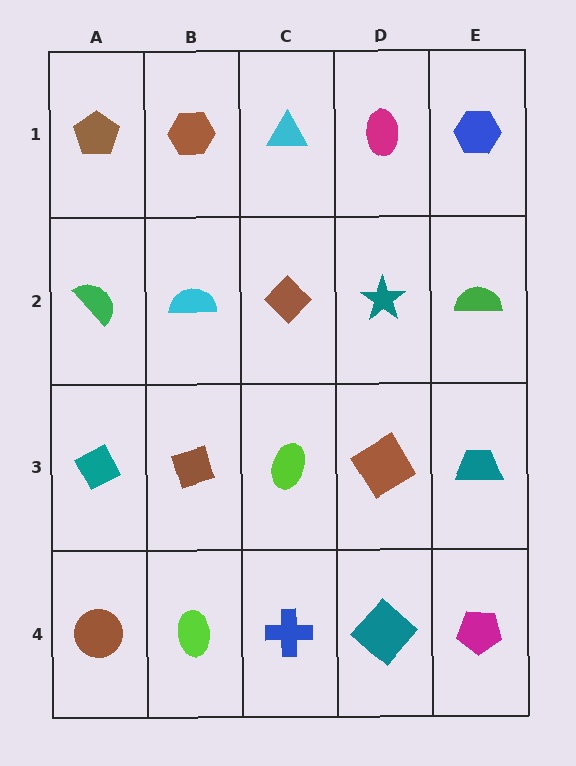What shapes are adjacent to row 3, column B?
A cyan semicircle (row 2, column B), a lime ellipse (row 4, column B), a teal diamond (row 3, column A), a lime ellipse (row 3, column C).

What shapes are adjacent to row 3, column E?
A green semicircle (row 2, column E), a magenta pentagon (row 4, column E), a brown diamond (row 3, column D).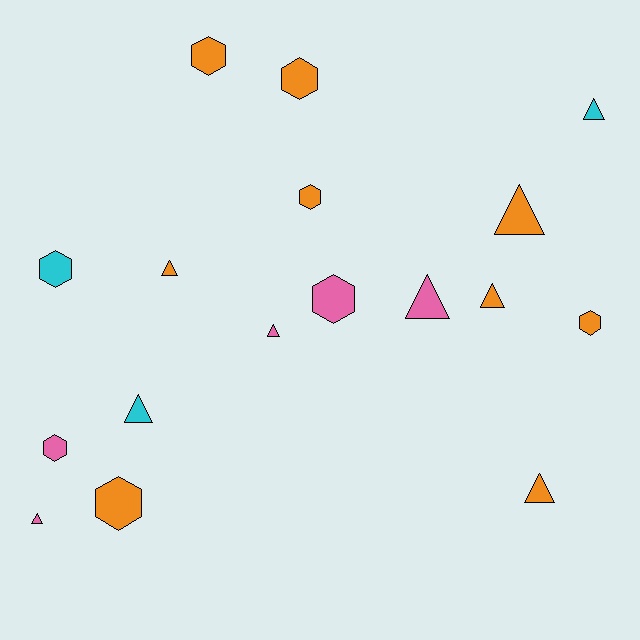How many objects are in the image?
There are 17 objects.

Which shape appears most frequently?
Triangle, with 9 objects.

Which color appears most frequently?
Orange, with 9 objects.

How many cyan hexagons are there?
There is 1 cyan hexagon.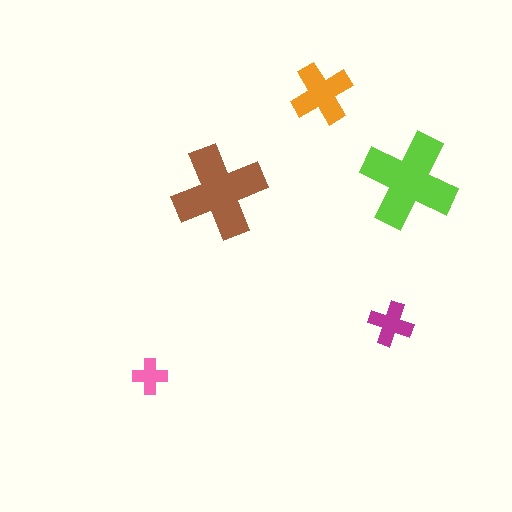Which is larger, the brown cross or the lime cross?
The lime one.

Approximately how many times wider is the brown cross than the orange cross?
About 1.5 times wider.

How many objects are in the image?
There are 5 objects in the image.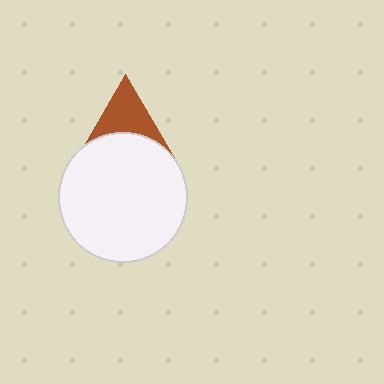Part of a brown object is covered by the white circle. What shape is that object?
It is a triangle.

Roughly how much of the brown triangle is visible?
A small part of it is visible (roughly 45%).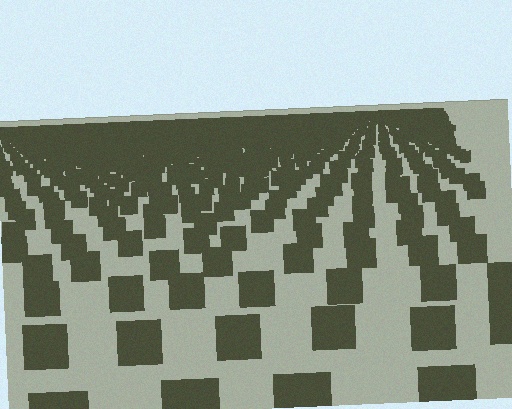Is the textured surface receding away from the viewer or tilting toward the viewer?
The surface is receding away from the viewer. Texture elements get smaller and denser toward the top.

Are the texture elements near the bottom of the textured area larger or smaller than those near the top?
Larger. Near the bottom, elements are closer to the viewer and appear at a bigger on-screen size.